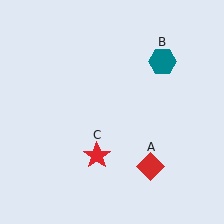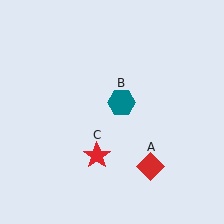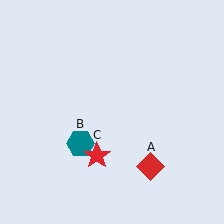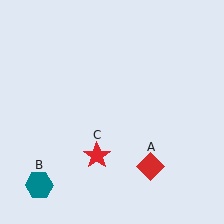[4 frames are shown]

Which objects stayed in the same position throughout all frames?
Red diamond (object A) and red star (object C) remained stationary.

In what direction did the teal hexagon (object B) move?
The teal hexagon (object B) moved down and to the left.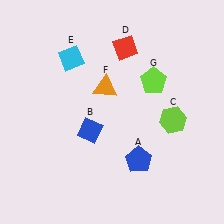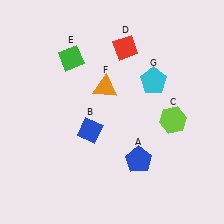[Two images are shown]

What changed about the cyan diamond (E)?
In Image 1, E is cyan. In Image 2, it changed to green.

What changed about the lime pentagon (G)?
In Image 1, G is lime. In Image 2, it changed to cyan.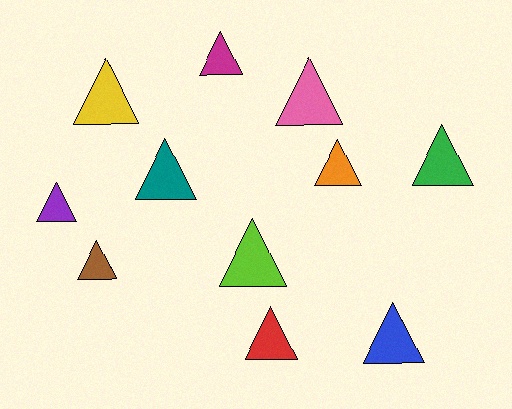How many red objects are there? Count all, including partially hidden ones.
There is 1 red object.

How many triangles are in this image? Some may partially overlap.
There are 11 triangles.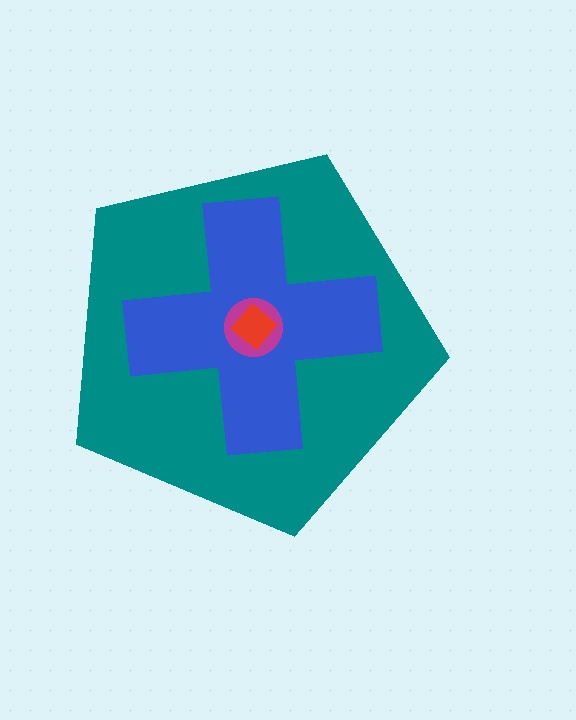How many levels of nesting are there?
4.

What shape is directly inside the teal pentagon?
The blue cross.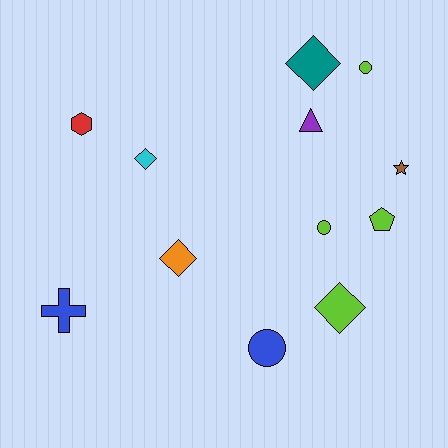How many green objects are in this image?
There are no green objects.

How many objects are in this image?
There are 12 objects.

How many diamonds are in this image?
There are 4 diamonds.